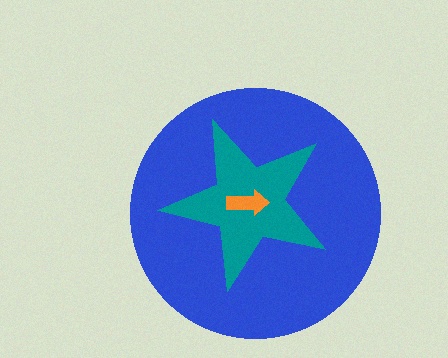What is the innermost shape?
The orange arrow.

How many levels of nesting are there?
3.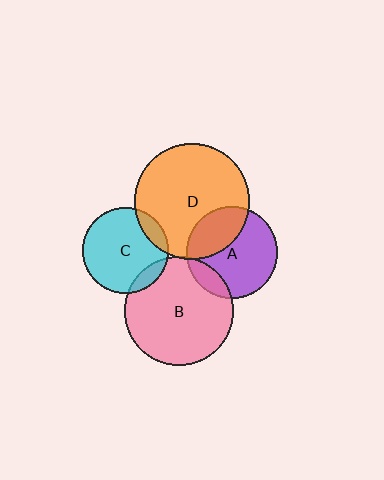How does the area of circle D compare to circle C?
Approximately 1.8 times.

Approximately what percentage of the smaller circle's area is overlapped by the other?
Approximately 15%.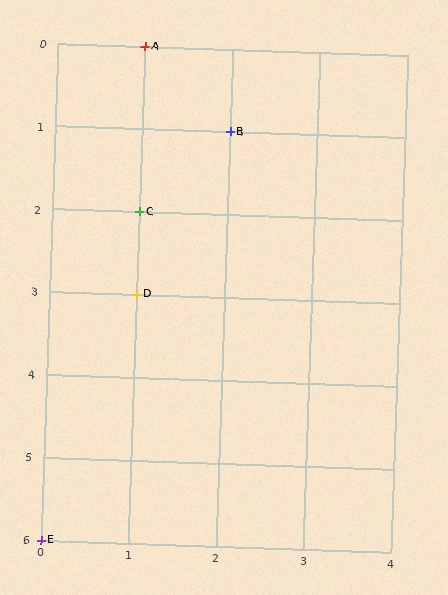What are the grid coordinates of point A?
Point A is at grid coordinates (1, 0).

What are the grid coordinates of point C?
Point C is at grid coordinates (1, 2).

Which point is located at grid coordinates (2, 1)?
Point B is at (2, 1).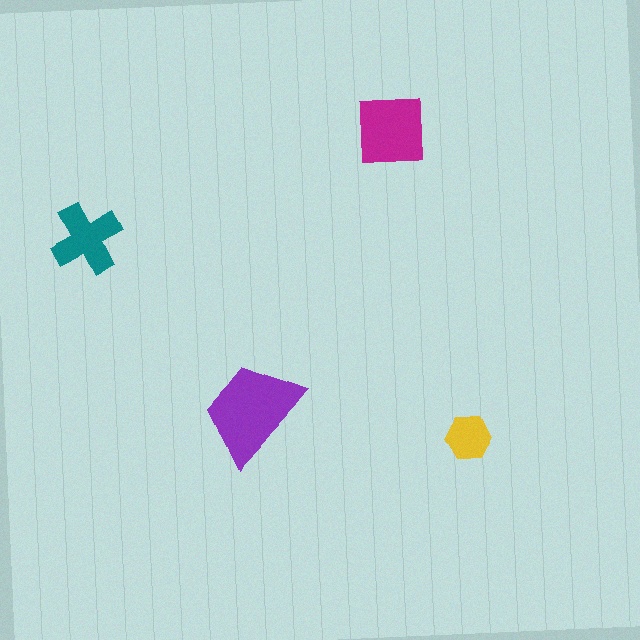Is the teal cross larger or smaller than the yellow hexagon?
Larger.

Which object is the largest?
The purple trapezoid.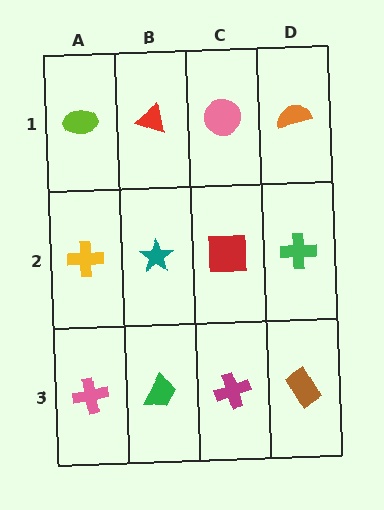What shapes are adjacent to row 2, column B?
A red triangle (row 1, column B), a green trapezoid (row 3, column B), a yellow cross (row 2, column A), a red square (row 2, column C).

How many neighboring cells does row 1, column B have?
3.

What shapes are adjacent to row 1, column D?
A green cross (row 2, column D), a pink circle (row 1, column C).